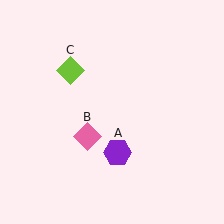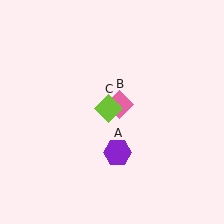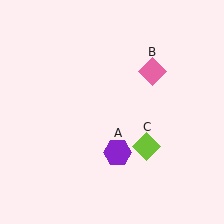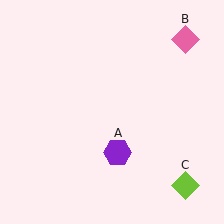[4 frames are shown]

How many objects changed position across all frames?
2 objects changed position: pink diamond (object B), lime diamond (object C).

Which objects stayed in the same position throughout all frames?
Purple hexagon (object A) remained stationary.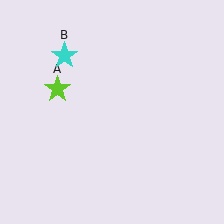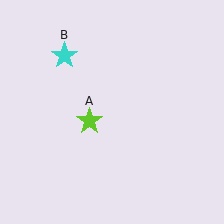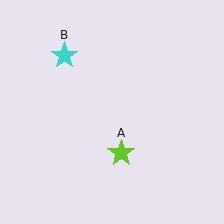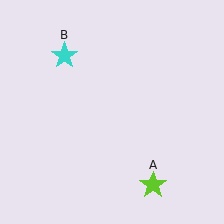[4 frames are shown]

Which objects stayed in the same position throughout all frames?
Cyan star (object B) remained stationary.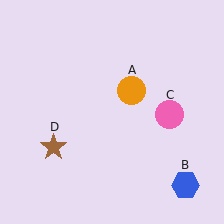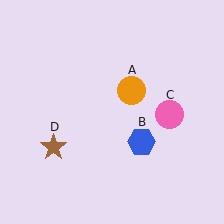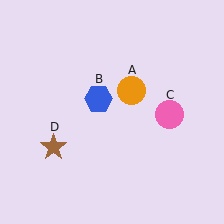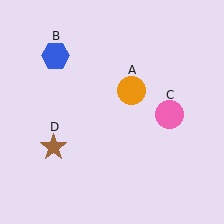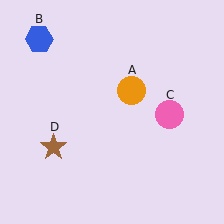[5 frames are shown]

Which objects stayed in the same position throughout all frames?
Orange circle (object A) and pink circle (object C) and brown star (object D) remained stationary.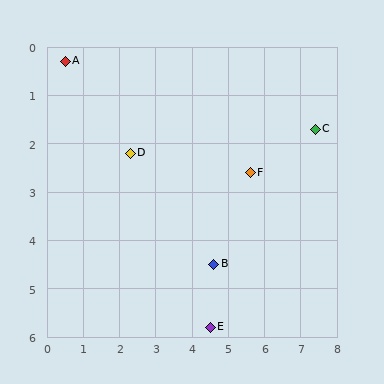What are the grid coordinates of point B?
Point B is at approximately (4.6, 4.5).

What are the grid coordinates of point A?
Point A is at approximately (0.5, 0.3).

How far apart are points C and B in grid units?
Points C and B are about 4.0 grid units apart.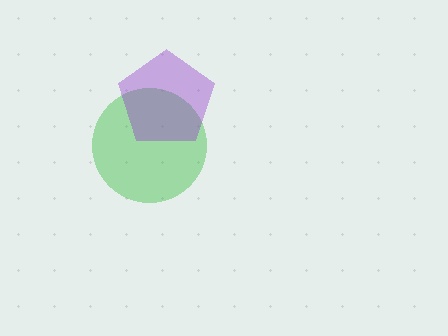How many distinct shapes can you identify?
There are 2 distinct shapes: a green circle, a purple pentagon.